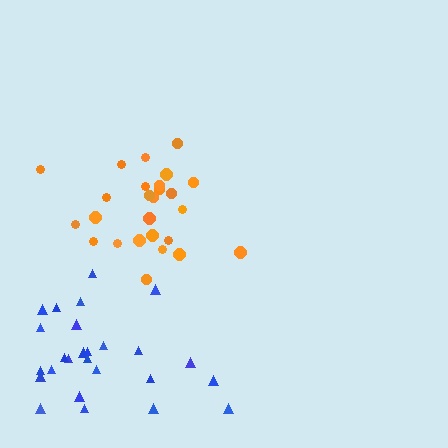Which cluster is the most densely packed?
Orange.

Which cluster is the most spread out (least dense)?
Blue.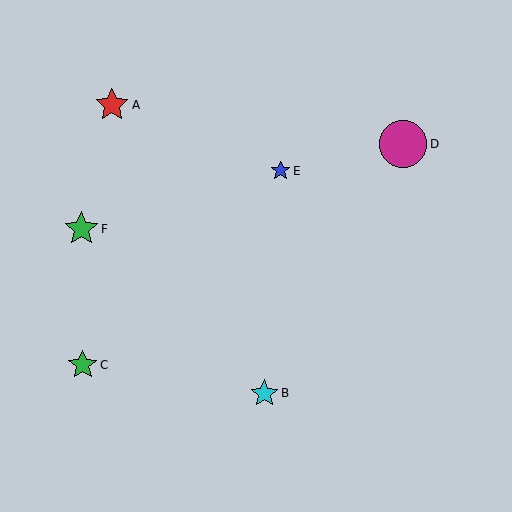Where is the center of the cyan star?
The center of the cyan star is at (264, 393).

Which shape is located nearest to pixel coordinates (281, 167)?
The blue star (labeled E) at (281, 171) is nearest to that location.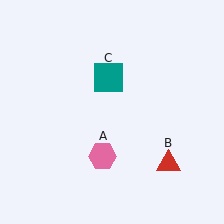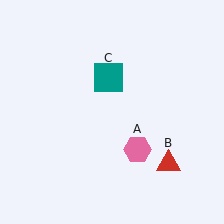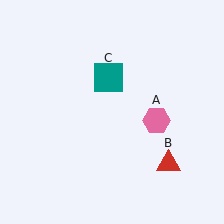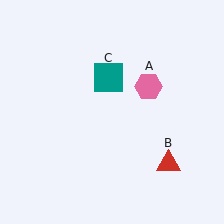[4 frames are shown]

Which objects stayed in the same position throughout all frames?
Red triangle (object B) and teal square (object C) remained stationary.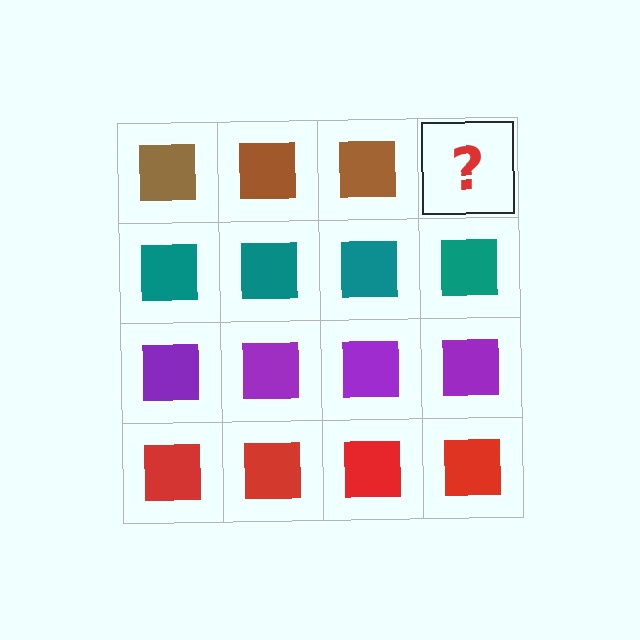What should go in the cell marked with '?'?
The missing cell should contain a brown square.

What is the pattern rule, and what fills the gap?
The rule is that each row has a consistent color. The gap should be filled with a brown square.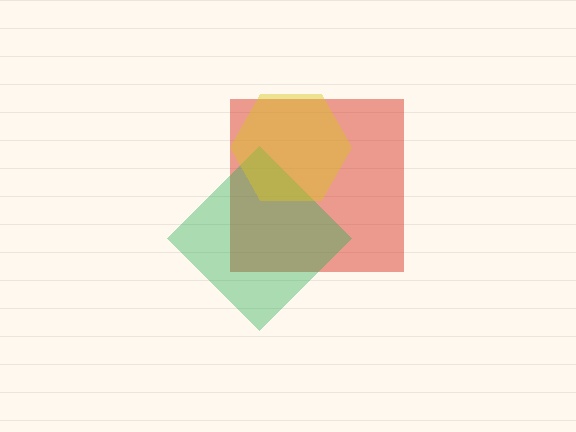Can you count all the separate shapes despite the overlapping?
Yes, there are 3 separate shapes.